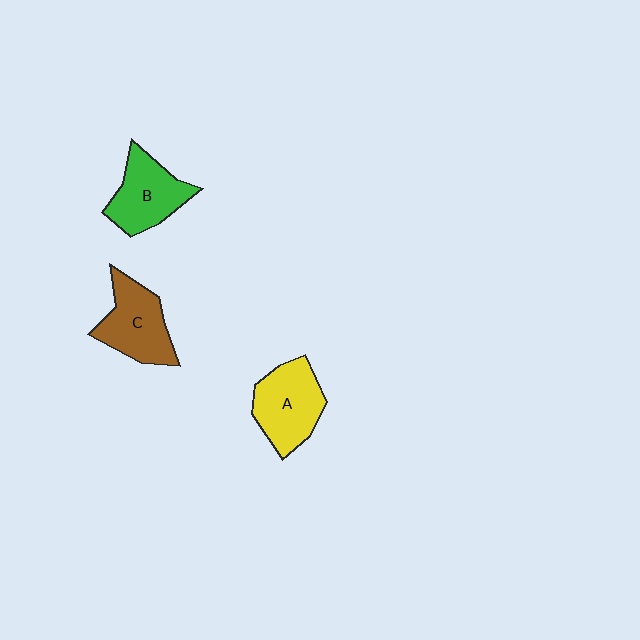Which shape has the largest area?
Shape A (yellow).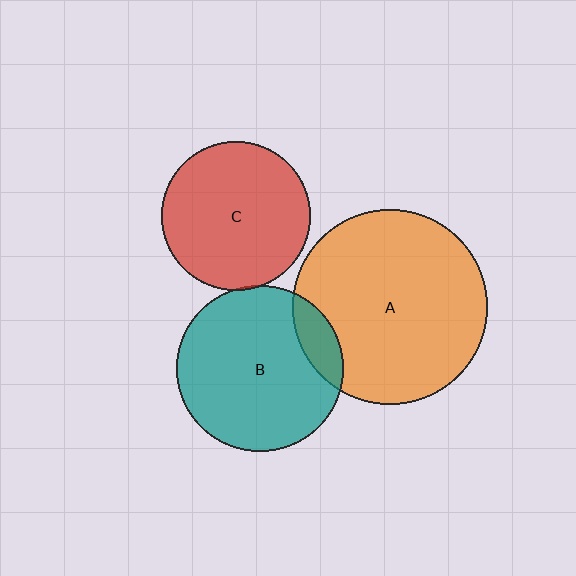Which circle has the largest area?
Circle A (orange).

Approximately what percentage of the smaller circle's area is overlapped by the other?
Approximately 5%.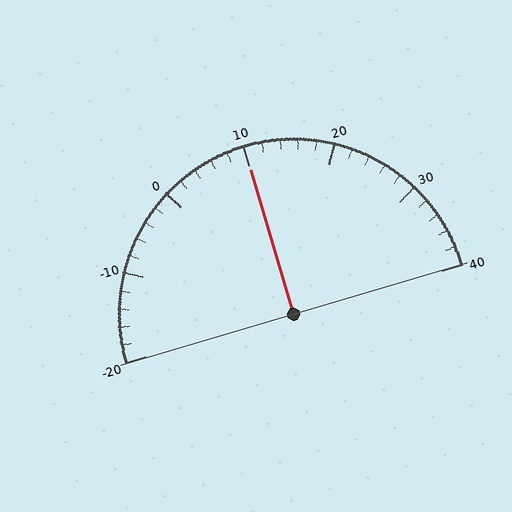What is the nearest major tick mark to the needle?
The nearest major tick mark is 10.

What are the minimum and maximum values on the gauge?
The gauge ranges from -20 to 40.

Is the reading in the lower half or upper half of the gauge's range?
The reading is in the upper half of the range (-20 to 40).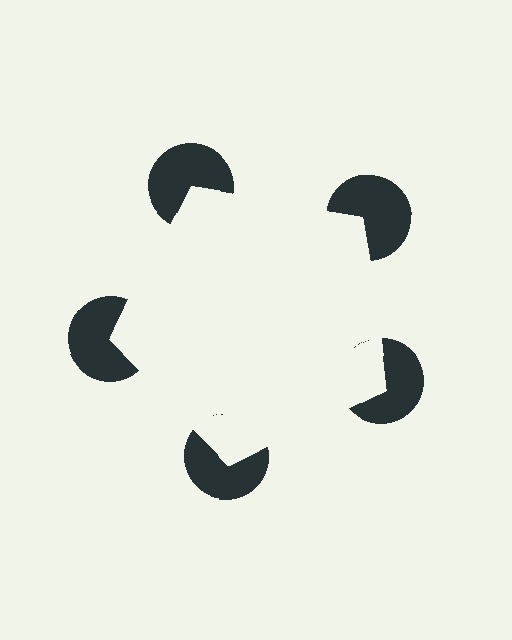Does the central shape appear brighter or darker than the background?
It typically appears slightly brighter than the background, even though no actual brightness change is drawn.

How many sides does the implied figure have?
5 sides.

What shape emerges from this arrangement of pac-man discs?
An illusory pentagon — its edges are inferred from the aligned wedge cuts in the pac-man discs, not physically drawn.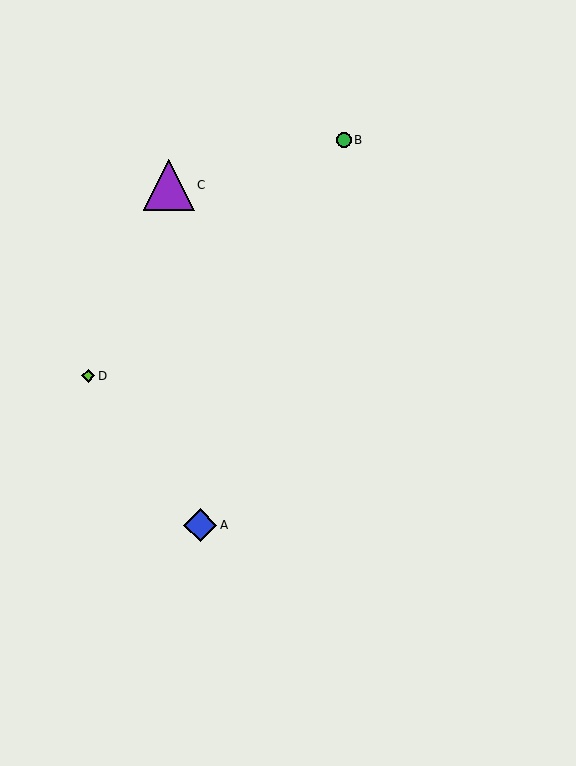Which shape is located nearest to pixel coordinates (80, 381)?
The lime diamond (labeled D) at (88, 376) is nearest to that location.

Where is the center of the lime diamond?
The center of the lime diamond is at (88, 376).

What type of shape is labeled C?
Shape C is a purple triangle.